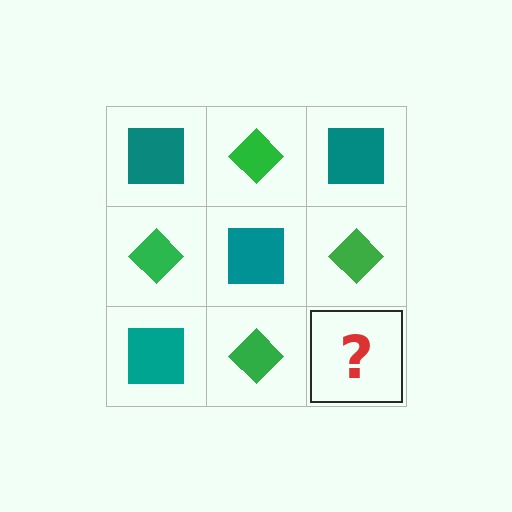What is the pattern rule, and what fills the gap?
The rule is that it alternates teal square and green diamond in a checkerboard pattern. The gap should be filled with a teal square.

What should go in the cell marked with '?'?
The missing cell should contain a teal square.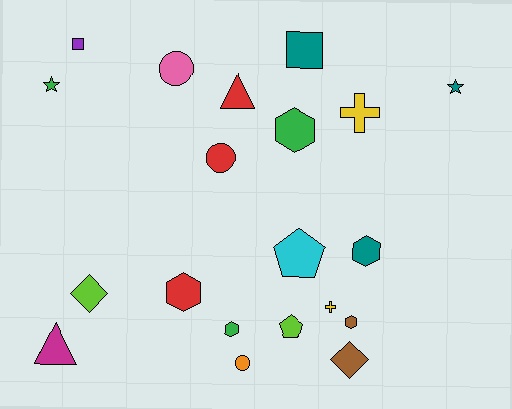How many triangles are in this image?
There are 2 triangles.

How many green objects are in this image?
There are 3 green objects.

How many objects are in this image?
There are 20 objects.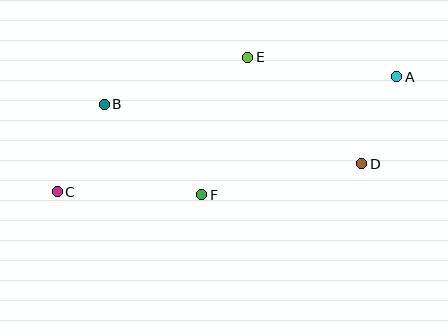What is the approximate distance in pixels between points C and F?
The distance between C and F is approximately 144 pixels.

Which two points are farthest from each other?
Points A and C are farthest from each other.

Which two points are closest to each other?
Points A and D are closest to each other.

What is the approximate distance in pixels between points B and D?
The distance between B and D is approximately 264 pixels.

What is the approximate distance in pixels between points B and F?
The distance between B and F is approximately 133 pixels.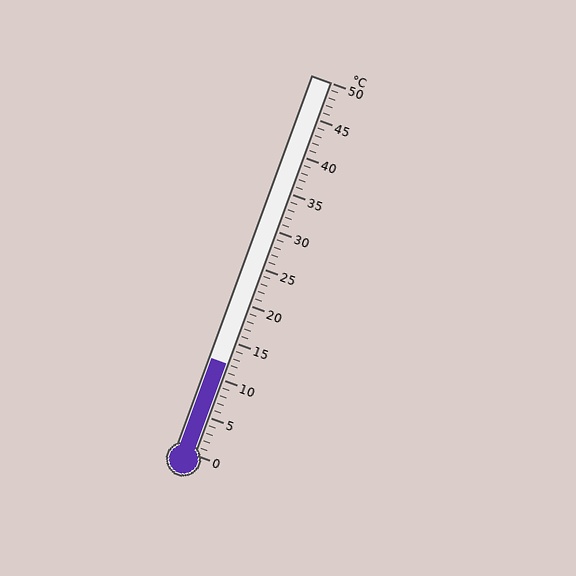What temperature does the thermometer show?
The thermometer shows approximately 12°C.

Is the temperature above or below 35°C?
The temperature is below 35°C.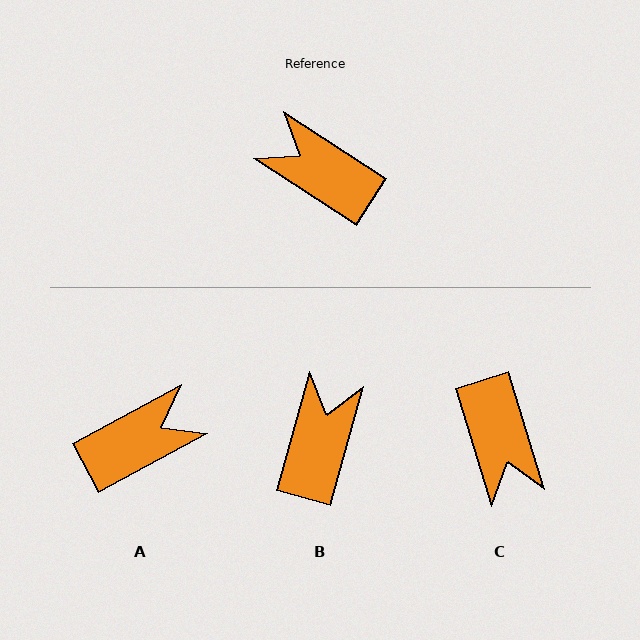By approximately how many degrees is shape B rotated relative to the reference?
Approximately 73 degrees clockwise.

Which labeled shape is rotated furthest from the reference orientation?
C, about 140 degrees away.